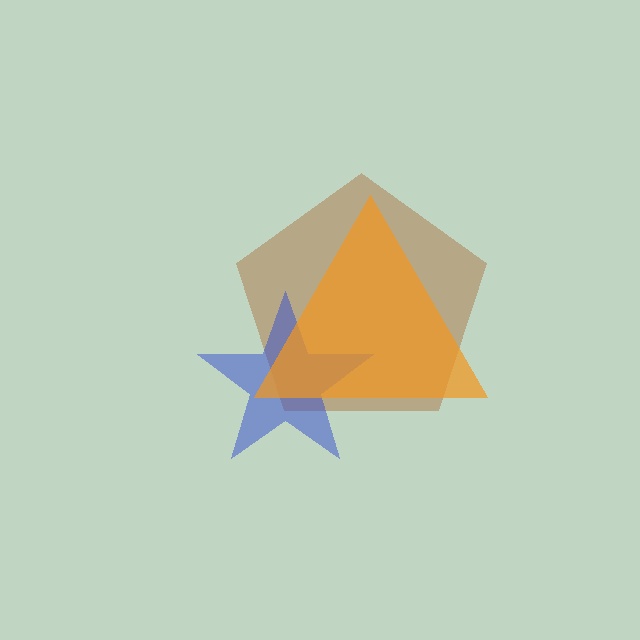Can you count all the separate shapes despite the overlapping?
Yes, there are 3 separate shapes.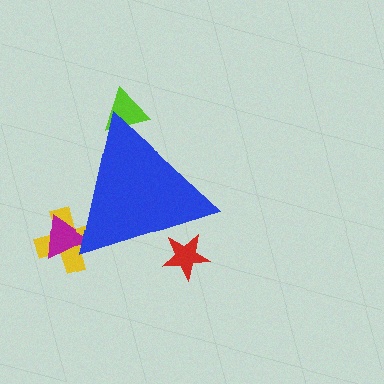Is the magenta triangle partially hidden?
Yes, the magenta triangle is partially hidden behind the blue triangle.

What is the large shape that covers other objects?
A blue triangle.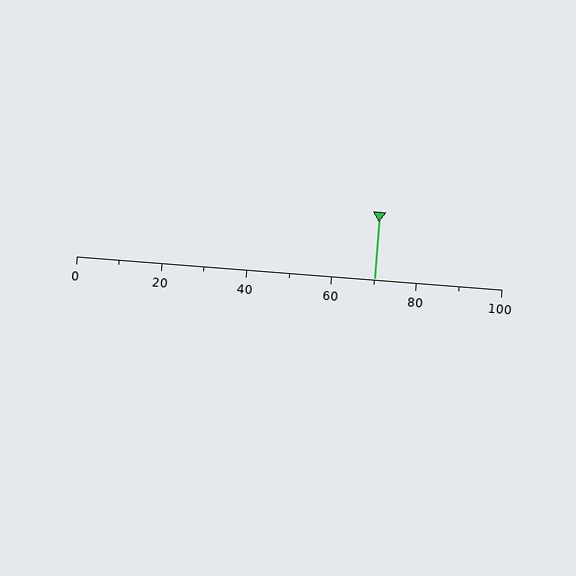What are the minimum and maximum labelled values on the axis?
The axis runs from 0 to 100.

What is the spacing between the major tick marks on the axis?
The major ticks are spaced 20 apart.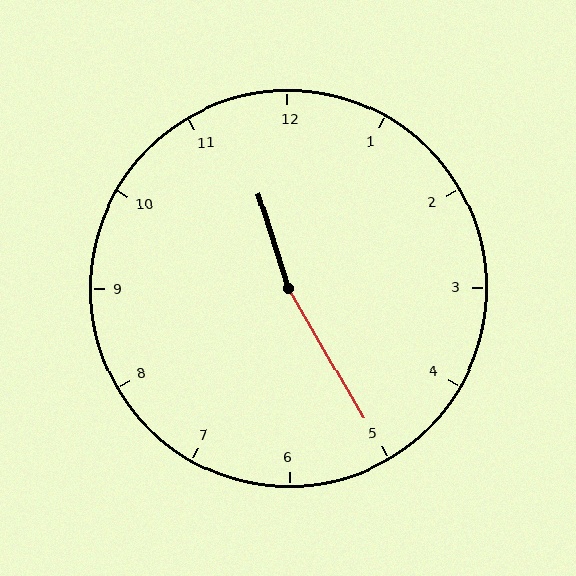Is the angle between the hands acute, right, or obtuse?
It is obtuse.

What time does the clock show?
11:25.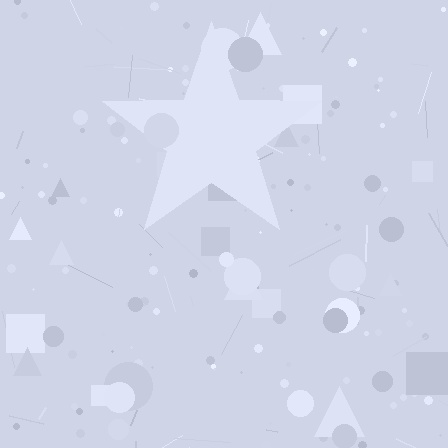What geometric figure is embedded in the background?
A star is embedded in the background.